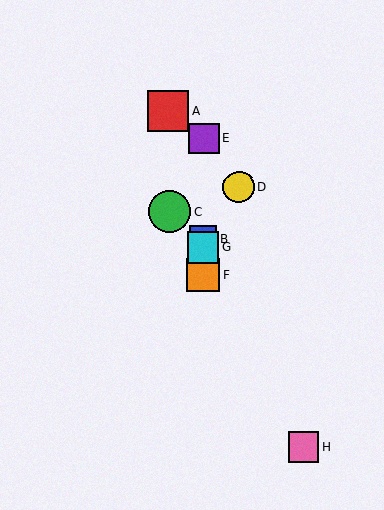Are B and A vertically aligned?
No, B is at x≈203 and A is at x≈168.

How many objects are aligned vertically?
4 objects (B, E, F, G) are aligned vertically.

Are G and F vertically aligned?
Yes, both are at x≈203.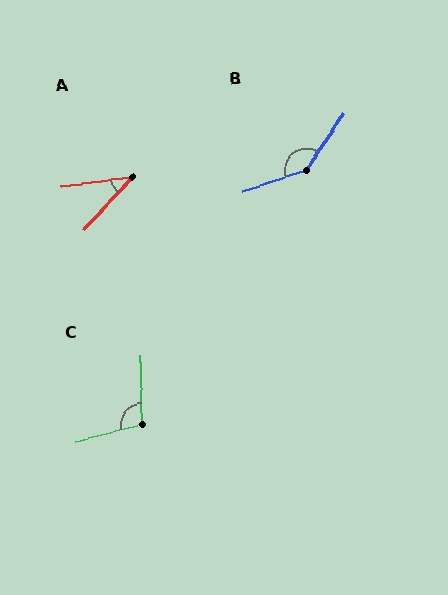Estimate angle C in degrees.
Approximately 104 degrees.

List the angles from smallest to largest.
A (40°), C (104°), B (142°).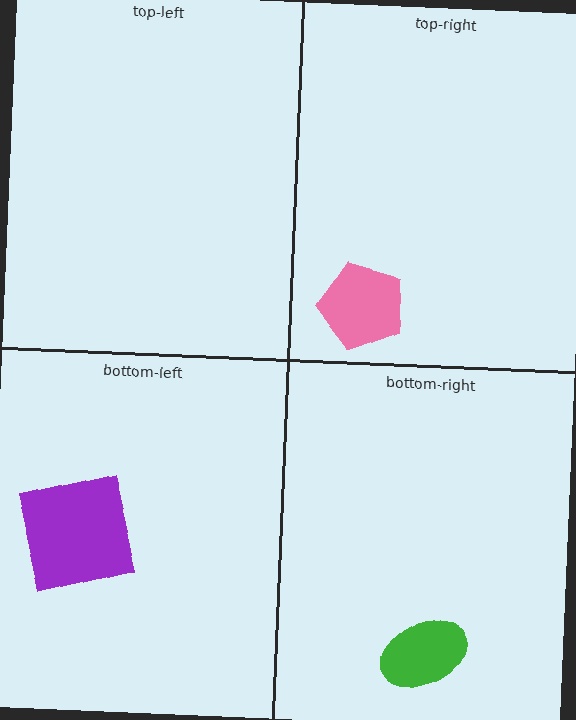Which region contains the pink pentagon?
The top-right region.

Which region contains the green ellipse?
The bottom-right region.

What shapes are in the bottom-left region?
The purple square.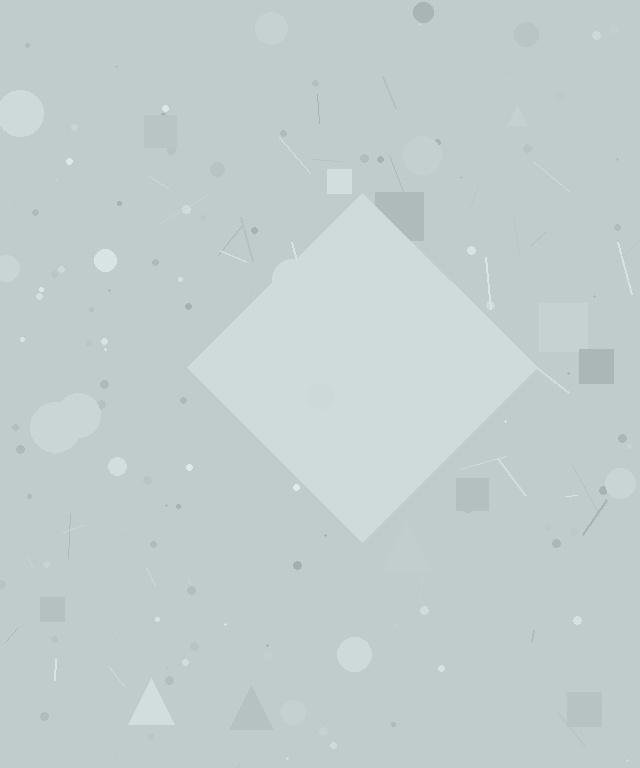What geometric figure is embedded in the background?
A diamond is embedded in the background.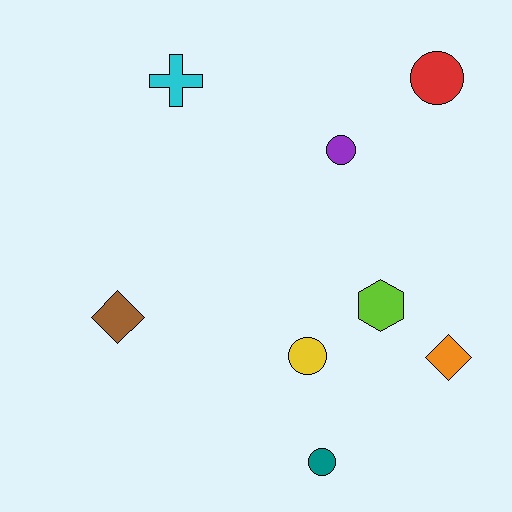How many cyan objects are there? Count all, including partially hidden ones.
There is 1 cyan object.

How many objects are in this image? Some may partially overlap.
There are 8 objects.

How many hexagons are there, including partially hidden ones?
There is 1 hexagon.